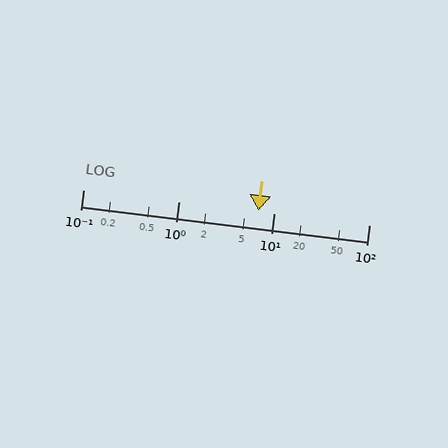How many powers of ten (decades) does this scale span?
The scale spans 3 decades, from 0.1 to 100.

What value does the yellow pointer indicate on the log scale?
The pointer indicates approximately 6.9.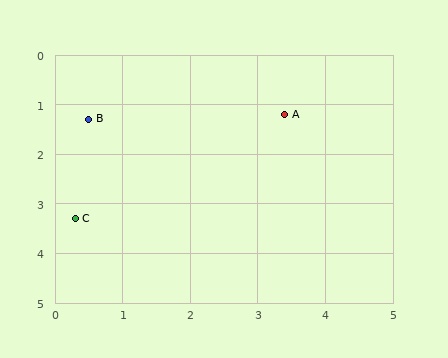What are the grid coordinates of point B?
Point B is at approximately (0.5, 1.3).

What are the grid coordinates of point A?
Point A is at approximately (3.4, 1.2).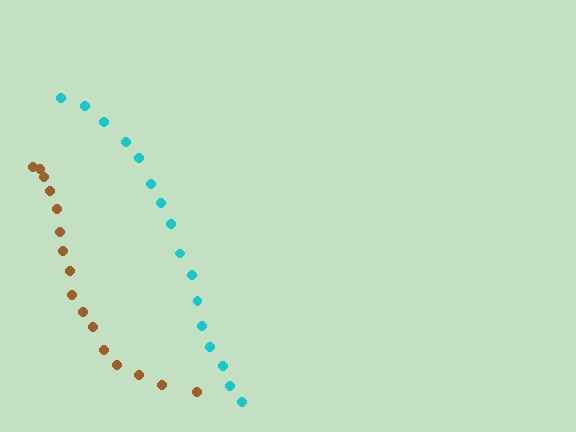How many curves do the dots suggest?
There are 2 distinct paths.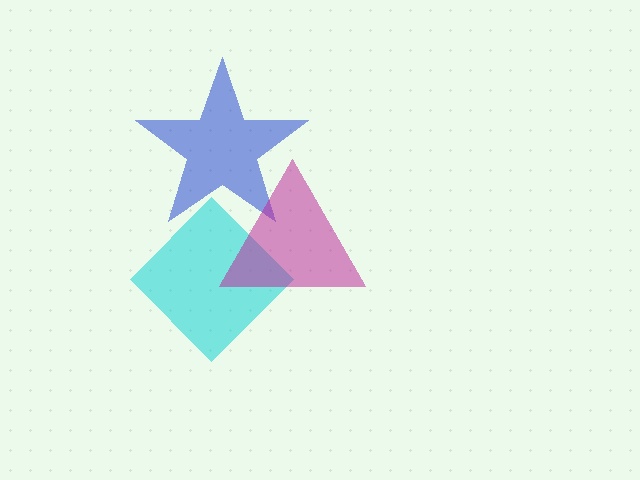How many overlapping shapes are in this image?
There are 3 overlapping shapes in the image.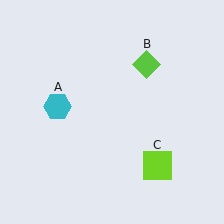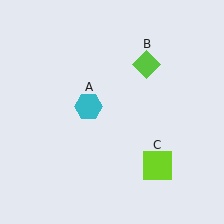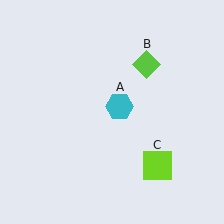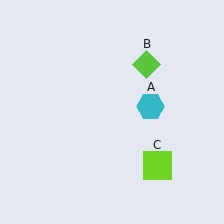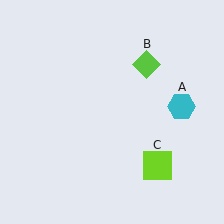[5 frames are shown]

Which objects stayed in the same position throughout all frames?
Lime diamond (object B) and lime square (object C) remained stationary.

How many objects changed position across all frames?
1 object changed position: cyan hexagon (object A).